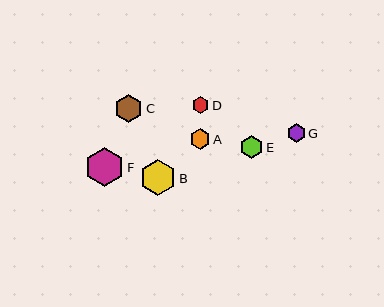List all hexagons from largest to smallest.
From largest to smallest: F, B, C, E, A, G, D.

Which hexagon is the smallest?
Hexagon D is the smallest with a size of approximately 17 pixels.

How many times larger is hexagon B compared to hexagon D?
Hexagon B is approximately 2.2 times the size of hexagon D.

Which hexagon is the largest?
Hexagon F is the largest with a size of approximately 38 pixels.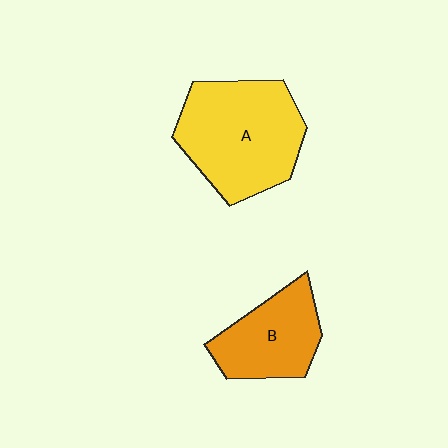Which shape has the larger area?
Shape A (yellow).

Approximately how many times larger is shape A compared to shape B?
Approximately 1.6 times.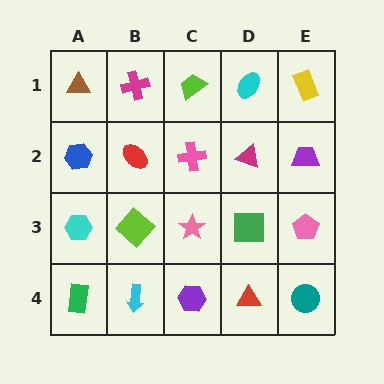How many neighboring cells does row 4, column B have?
3.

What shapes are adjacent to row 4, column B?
A lime diamond (row 3, column B), a green rectangle (row 4, column A), a purple hexagon (row 4, column C).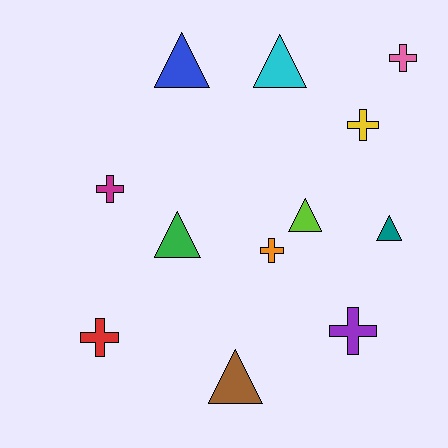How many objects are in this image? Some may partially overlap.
There are 12 objects.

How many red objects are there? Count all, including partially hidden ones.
There is 1 red object.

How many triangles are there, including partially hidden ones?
There are 6 triangles.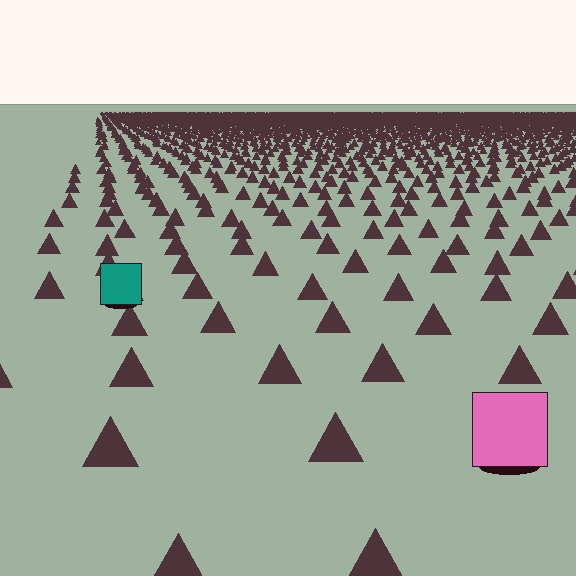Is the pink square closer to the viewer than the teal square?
Yes. The pink square is closer — you can tell from the texture gradient: the ground texture is coarser near it.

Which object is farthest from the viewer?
The teal square is farthest from the viewer. It appears smaller and the ground texture around it is denser.